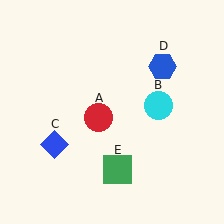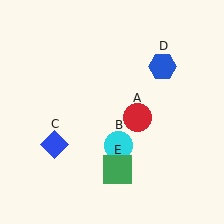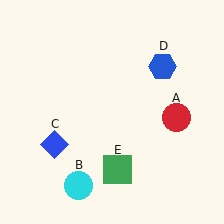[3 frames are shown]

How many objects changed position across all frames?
2 objects changed position: red circle (object A), cyan circle (object B).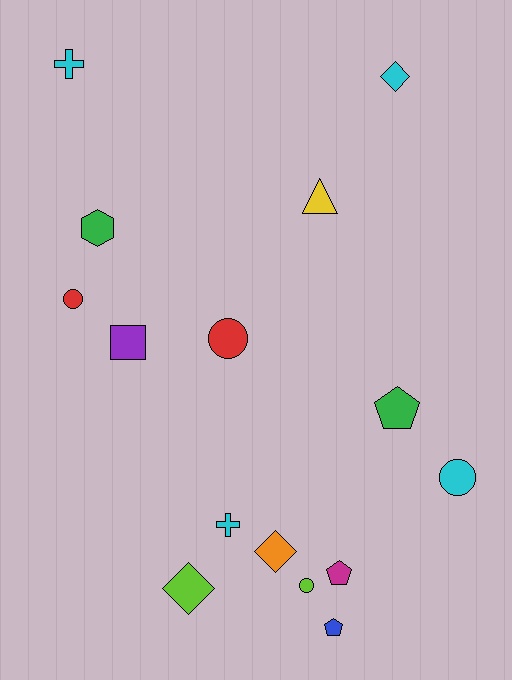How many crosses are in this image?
There are 2 crosses.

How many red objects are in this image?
There are 2 red objects.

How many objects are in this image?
There are 15 objects.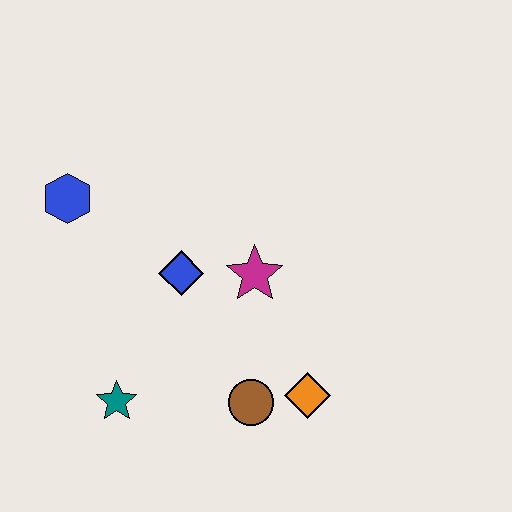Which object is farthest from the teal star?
The blue hexagon is farthest from the teal star.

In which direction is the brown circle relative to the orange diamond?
The brown circle is to the left of the orange diamond.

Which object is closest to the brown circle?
The orange diamond is closest to the brown circle.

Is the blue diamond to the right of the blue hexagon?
Yes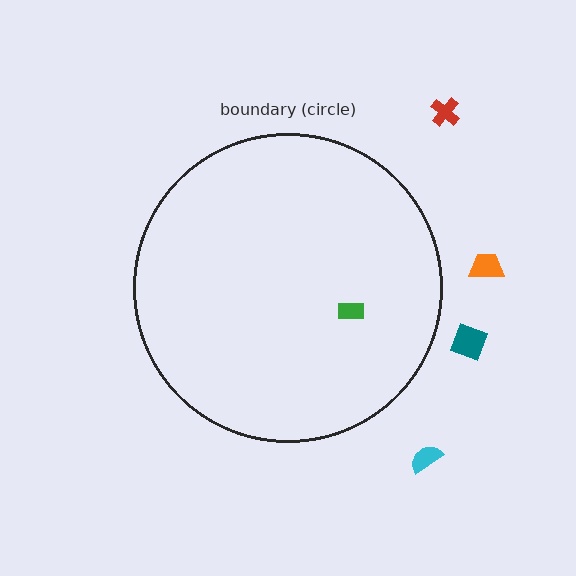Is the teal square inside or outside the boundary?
Outside.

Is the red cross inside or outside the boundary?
Outside.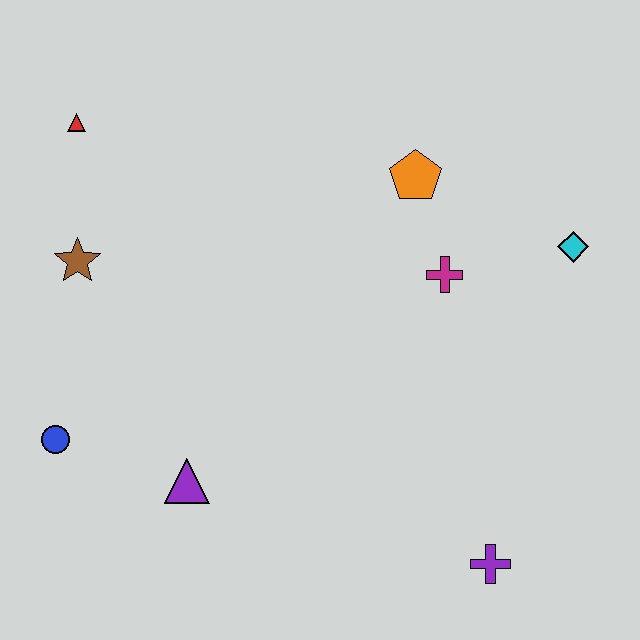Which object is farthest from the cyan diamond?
The blue circle is farthest from the cyan diamond.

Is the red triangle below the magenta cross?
No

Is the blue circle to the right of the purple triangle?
No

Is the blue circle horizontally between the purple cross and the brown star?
No